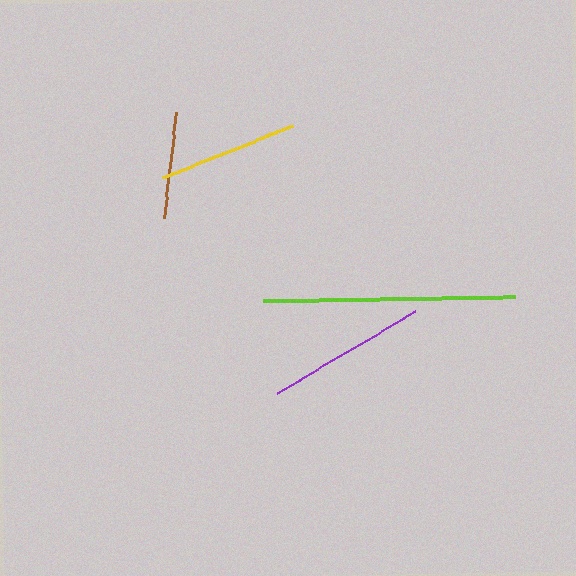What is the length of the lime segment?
The lime segment is approximately 252 pixels long.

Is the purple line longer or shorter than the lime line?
The lime line is longer than the purple line.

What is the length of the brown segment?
The brown segment is approximately 107 pixels long.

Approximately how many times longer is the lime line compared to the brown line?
The lime line is approximately 2.3 times the length of the brown line.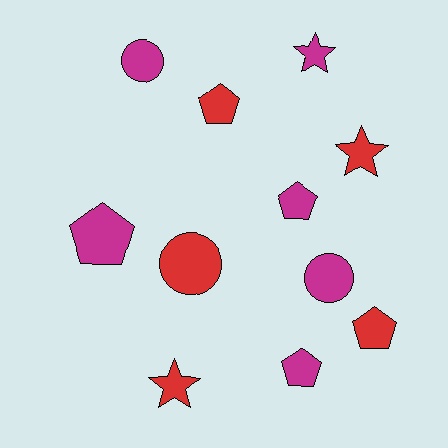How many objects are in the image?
There are 11 objects.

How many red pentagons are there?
There are 2 red pentagons.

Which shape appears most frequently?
Pentagon, with 5 objects.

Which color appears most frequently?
Magenta, with 6 objects.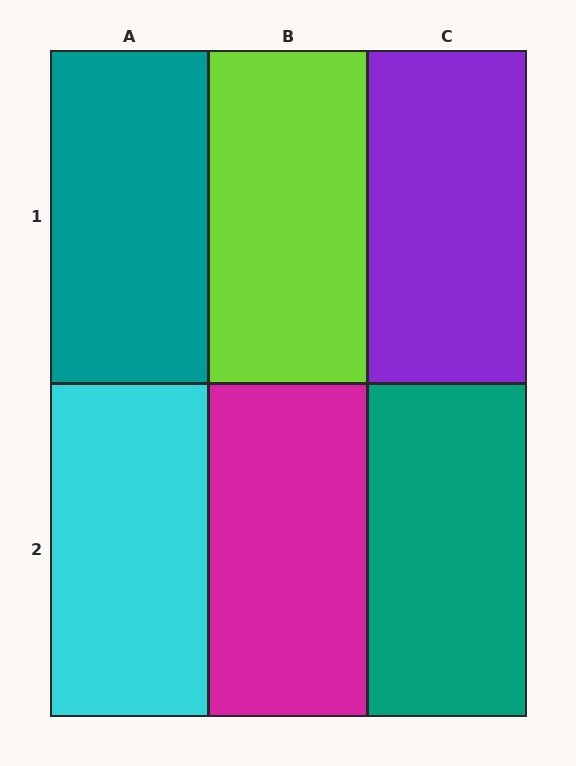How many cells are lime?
1 cell is lime.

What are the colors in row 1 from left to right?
Teal, lime, purple.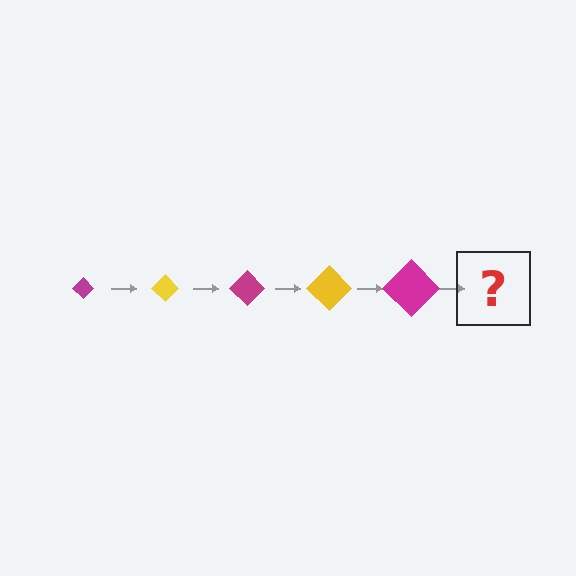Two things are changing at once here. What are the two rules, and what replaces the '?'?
The two rules are that the diamond grows larger each step and the color cycles through magenta and yellow. The '?' should be a yellow diamond, larger than the previous one.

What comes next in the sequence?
The next element should be a yellow diamond, larger than the previous one.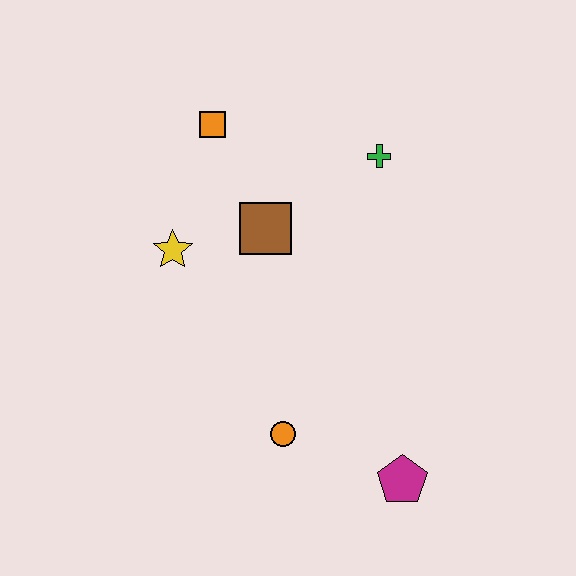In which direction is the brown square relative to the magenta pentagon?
The brown square is above the magenta pentagon.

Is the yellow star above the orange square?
No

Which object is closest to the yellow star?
The brown square is closest to the yellow star.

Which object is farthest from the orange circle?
The orange square is farthest from the orange circle.